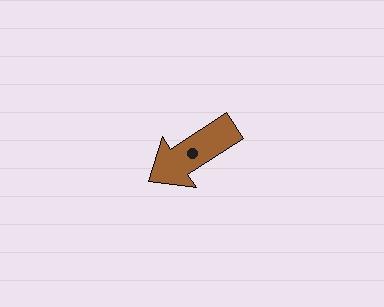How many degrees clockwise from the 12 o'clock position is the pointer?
Approximately 237 degrees.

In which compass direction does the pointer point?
Southwest.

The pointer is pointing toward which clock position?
Roughly 8 o'clock.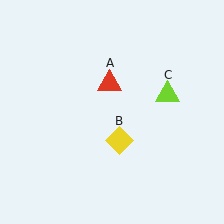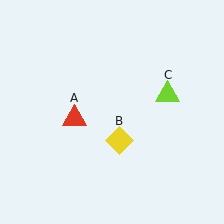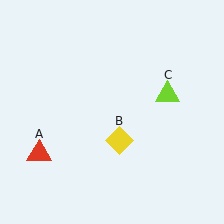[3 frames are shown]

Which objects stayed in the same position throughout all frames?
Yellow diamond (object B) and lime triangle (object C) remained stationary.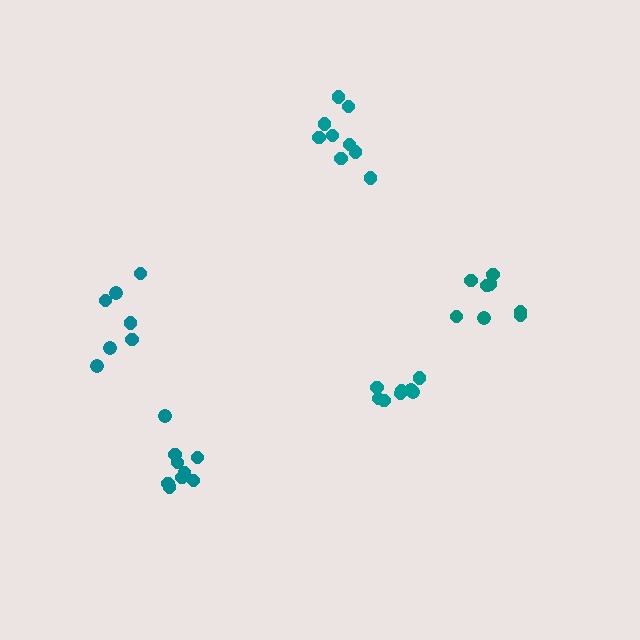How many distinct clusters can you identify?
There are 5 distinct clusters.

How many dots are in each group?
Group 1: 9 dots, Group 2: 7 dots, Group 3: 8 dots, Group 4: 8 dots, Group 5: 9 dots (41 total).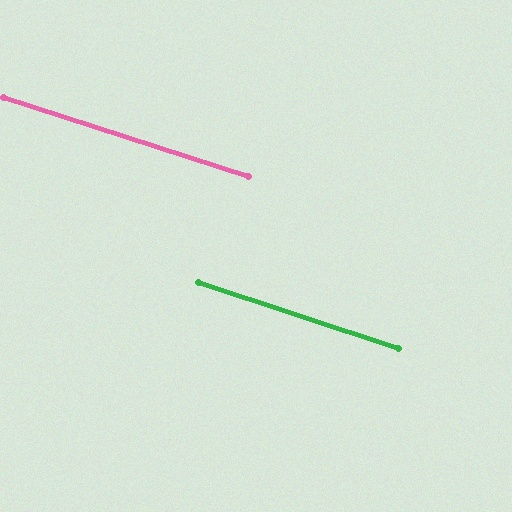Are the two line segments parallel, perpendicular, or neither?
Parallel — their directions differ by only 0.6°.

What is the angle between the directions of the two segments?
Approximately 1 degree.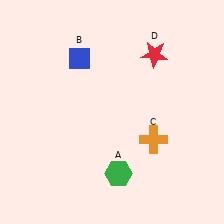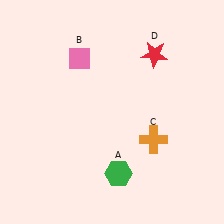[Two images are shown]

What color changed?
The diamond (B) changed from blue in Image 1 to pink in Image 2.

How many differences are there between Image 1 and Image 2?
There is 1 difference between the two images.